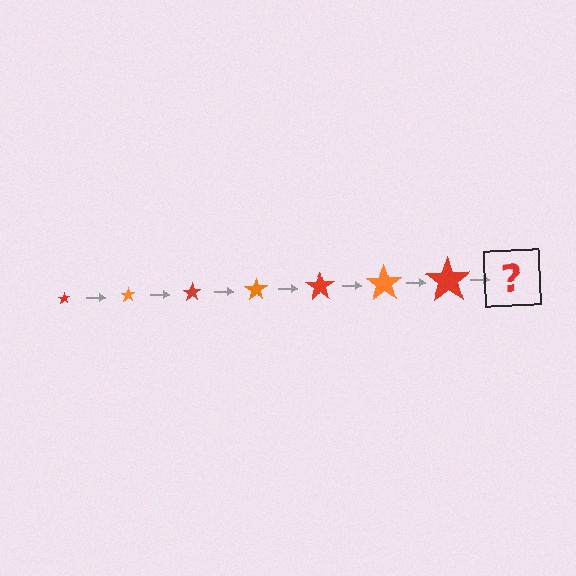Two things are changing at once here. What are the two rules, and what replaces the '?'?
The two rules are that the star grows larger each step and the color cycles through red and orange. The '?' should be an orange star, larger than the previous one.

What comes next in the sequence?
The next element should be an orange star, larger than the previous one.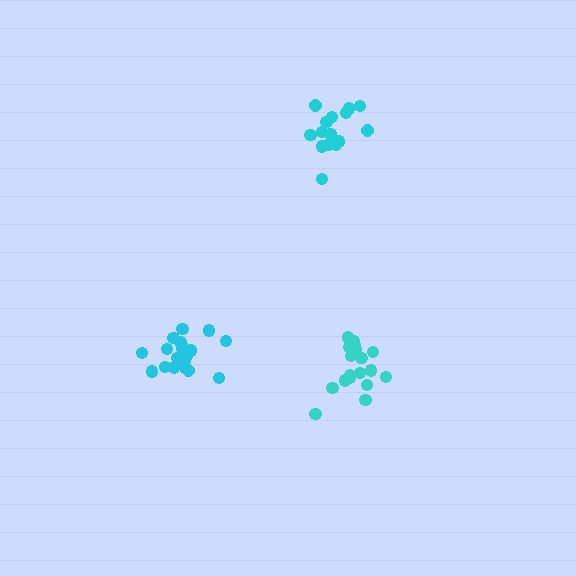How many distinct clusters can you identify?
There are 3 distinct clusters.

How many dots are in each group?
Group 1: 18 dots, Group 2: 16 dots, Group 3: 19 dots (53 total).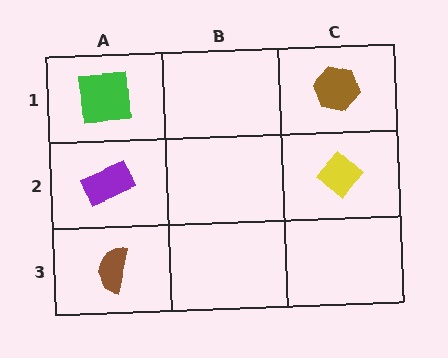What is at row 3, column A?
A brown semicircle.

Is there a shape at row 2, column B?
No, that cell is empty.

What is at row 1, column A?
A green square.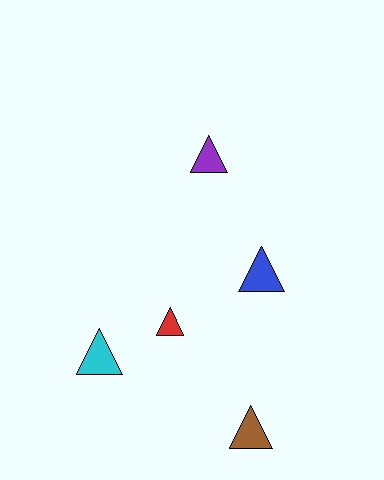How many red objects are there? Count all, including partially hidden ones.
There is 1 red object.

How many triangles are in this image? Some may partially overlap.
There are 5 triangles.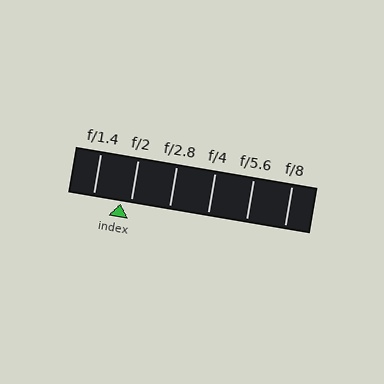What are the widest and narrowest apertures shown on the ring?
The widest aperture shown is f/1.4 and the narrowest is f/8.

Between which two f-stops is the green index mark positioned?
The index mark is between f/1.4 and f/2.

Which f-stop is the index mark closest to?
The index mark is closest to f/2.